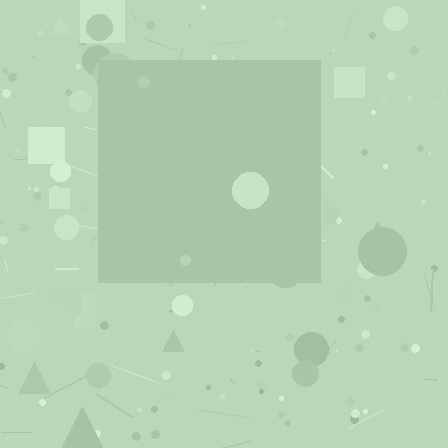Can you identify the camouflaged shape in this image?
The camouflaged shape is a square.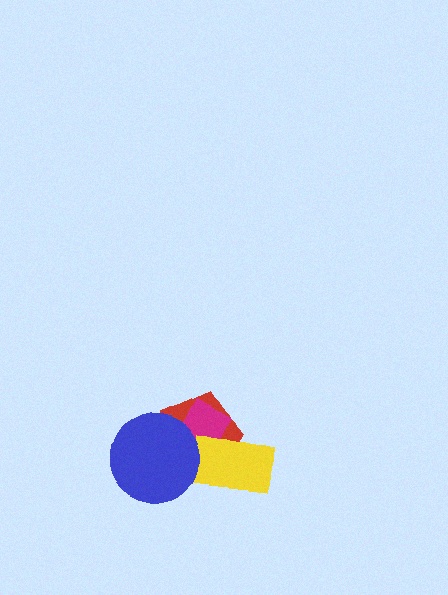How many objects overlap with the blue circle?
2 objects overlap with the blue circle.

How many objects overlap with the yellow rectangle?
2 objects overlap with the yellow rectangle.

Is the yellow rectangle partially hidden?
No, no other shape covers it.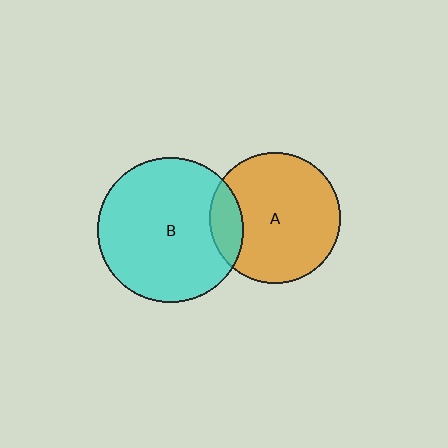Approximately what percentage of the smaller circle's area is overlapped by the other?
Approximately 15%.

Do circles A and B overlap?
Yes.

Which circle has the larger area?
Circle B (cyan).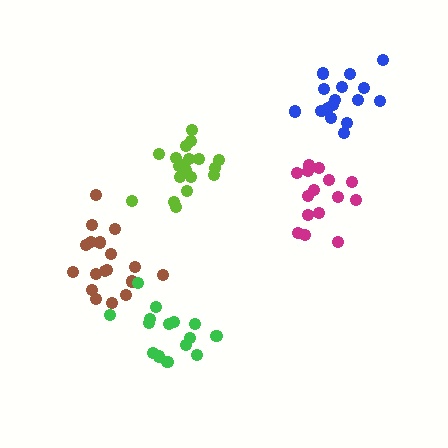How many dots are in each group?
Group 1: 15 dots, Group 2: 18 dots, Group 3: 19 dots, Group 4: 15 dots, Group 5: 16 dots (83 total).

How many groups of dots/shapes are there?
There are 5 groups.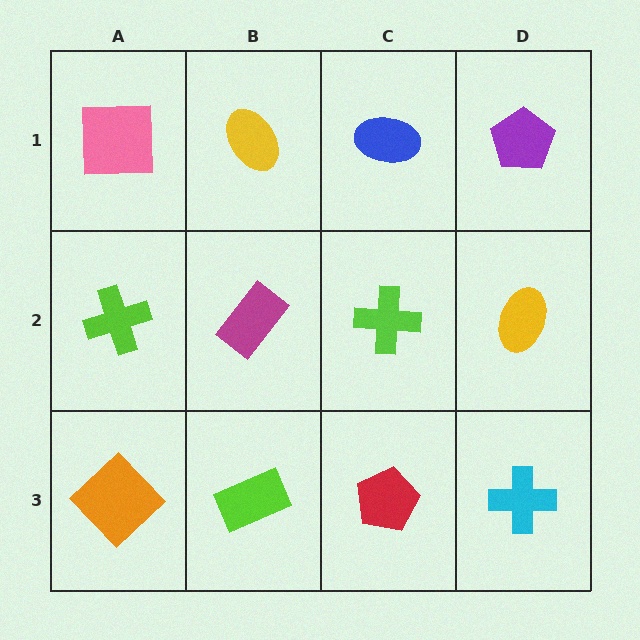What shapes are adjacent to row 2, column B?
A yellow ellipse (row 1, column B), a lime rectangle (row 3, column B), a lime cross (row 2, column A), a lime cross (row 2, column C).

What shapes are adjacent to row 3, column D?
A yellow ellipse (row 2, column D), a red pentagon (row 3, column C).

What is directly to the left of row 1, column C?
A yellow ellipse.